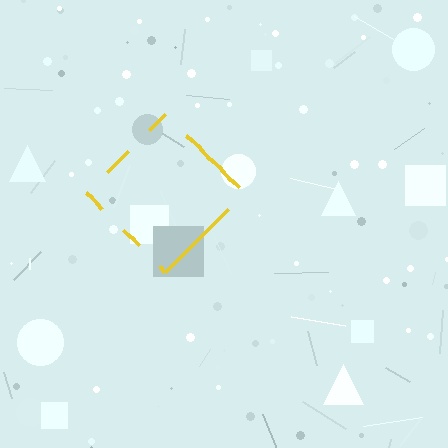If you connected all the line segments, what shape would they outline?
They would outline a diamond.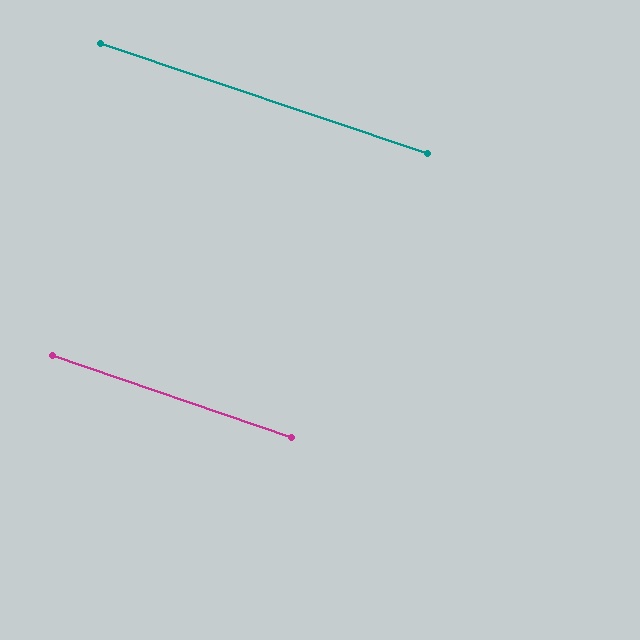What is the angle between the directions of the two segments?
Approximately 0 degrees.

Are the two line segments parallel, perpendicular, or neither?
Parallel — their directions differ by only 0.3°.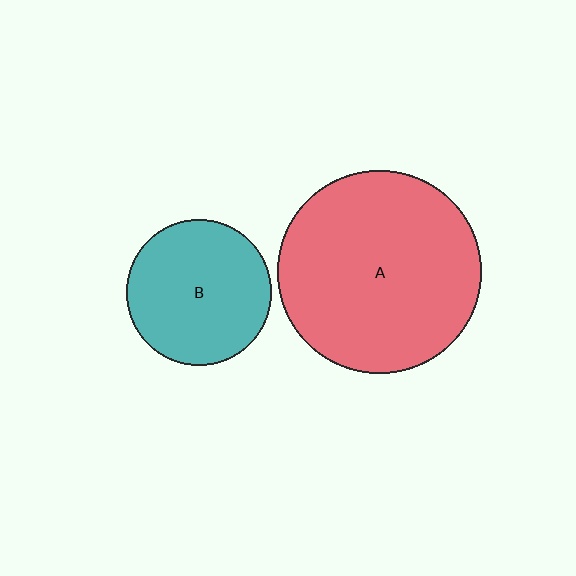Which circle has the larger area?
Circle A (red).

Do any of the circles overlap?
No, none of the circles overlap.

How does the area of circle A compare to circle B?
Approximately 2.0 times.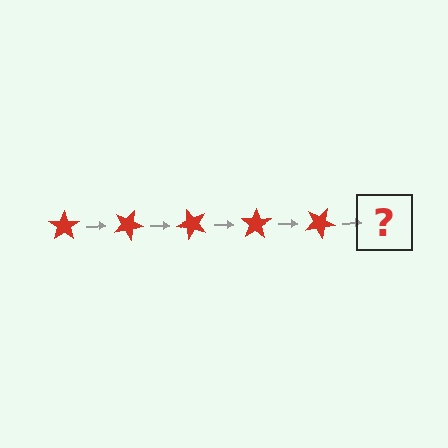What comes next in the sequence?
The next element should be a red star rotated 125 degrees.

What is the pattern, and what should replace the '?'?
The pattern is that the star rotates 25 degrees each step. The '?' should be a red star rotated 125 degrees.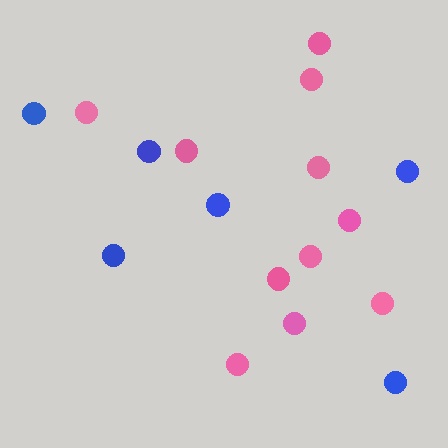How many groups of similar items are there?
There are 2 groups: one group of pink circles (11) and one group of blue circles (6).